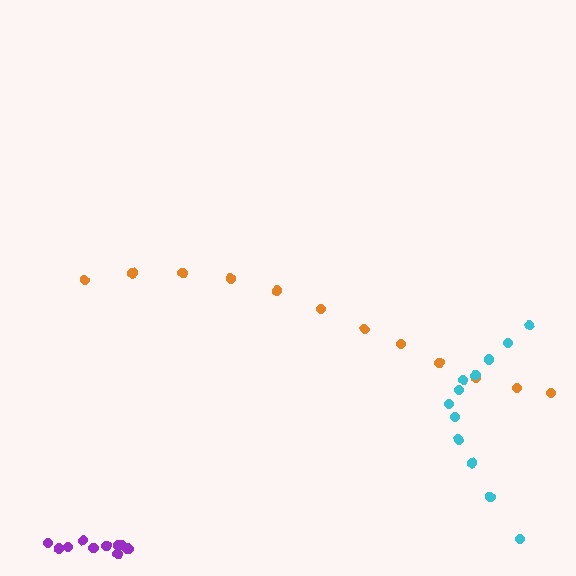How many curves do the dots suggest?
There are 3 distinct paths.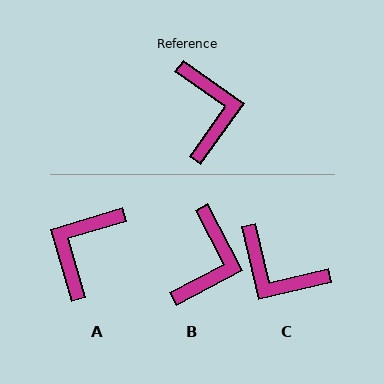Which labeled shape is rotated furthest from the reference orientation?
A, about 142 degrees away.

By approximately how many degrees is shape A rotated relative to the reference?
Approximately 142 degrees counter-clockwise.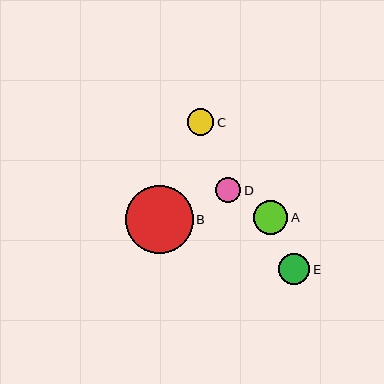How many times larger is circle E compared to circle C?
Circle E is approximately 1.2 times the size of circle C.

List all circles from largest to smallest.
From largest to smallest: B, A, E, C, D.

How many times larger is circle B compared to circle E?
Circle B is approximately 2.2 times the size of circle E.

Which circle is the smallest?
Circle D is the smallest with a size of approximately 25 pixels.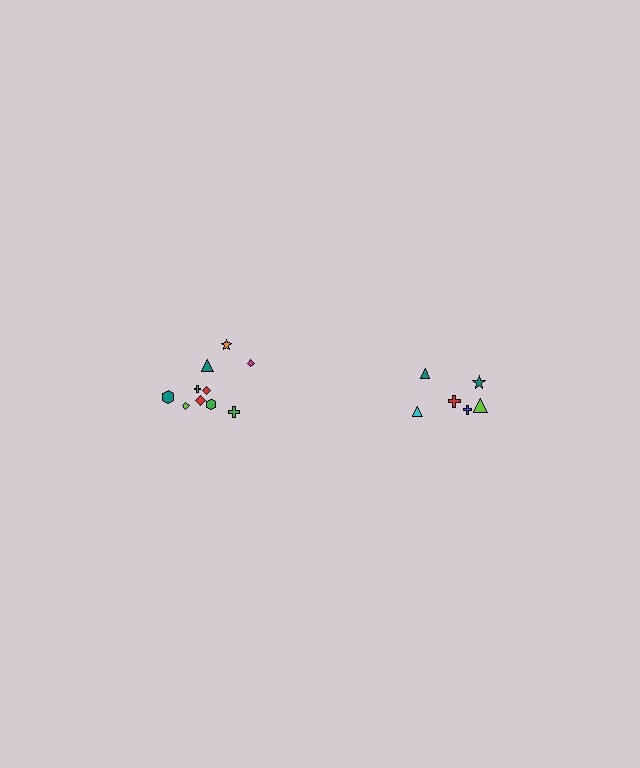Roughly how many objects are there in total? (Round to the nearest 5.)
Roughly 15 objects in total.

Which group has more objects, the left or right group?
The left group.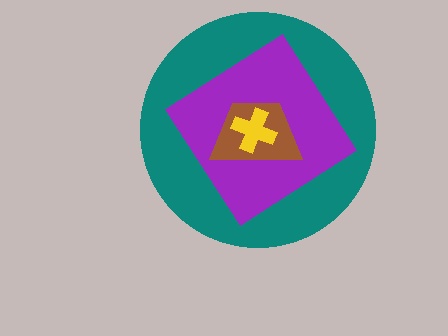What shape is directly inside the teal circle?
The purple diamond.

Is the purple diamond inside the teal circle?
Yes.